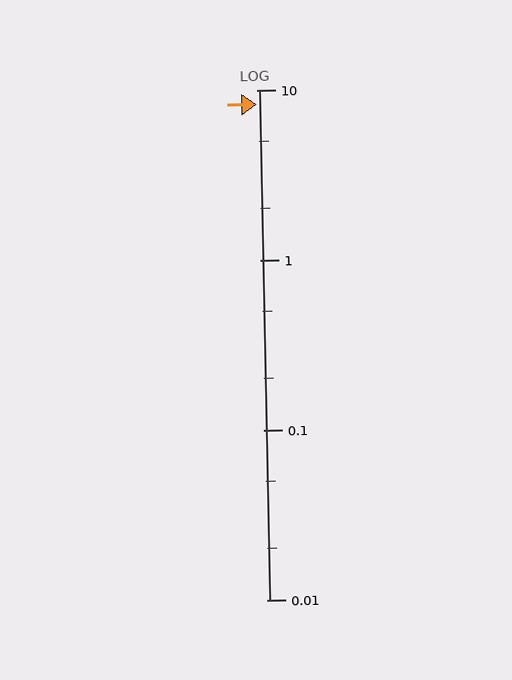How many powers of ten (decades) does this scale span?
The scale spans 3 decades, from 0.01 to 10.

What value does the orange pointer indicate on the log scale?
The pointer indicates approximately 8.2.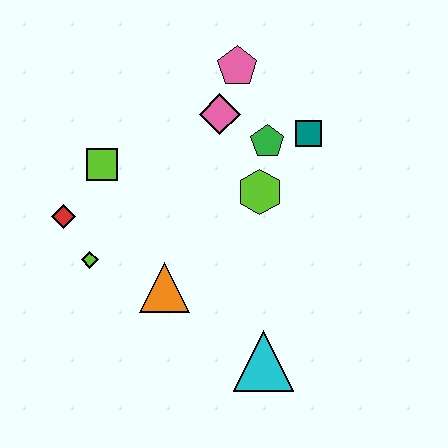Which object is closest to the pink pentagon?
The pink diamond is closest to the pink pentagon.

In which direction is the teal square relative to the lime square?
The teal square is to the right of the lime square.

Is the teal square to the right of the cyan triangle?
Yes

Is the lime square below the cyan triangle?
No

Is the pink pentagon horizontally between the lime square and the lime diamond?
No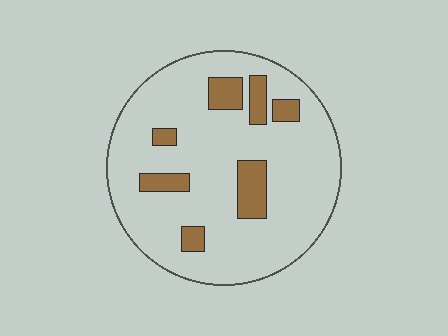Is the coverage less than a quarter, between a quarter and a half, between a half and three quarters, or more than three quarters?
Less than a quarter.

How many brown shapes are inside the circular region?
7.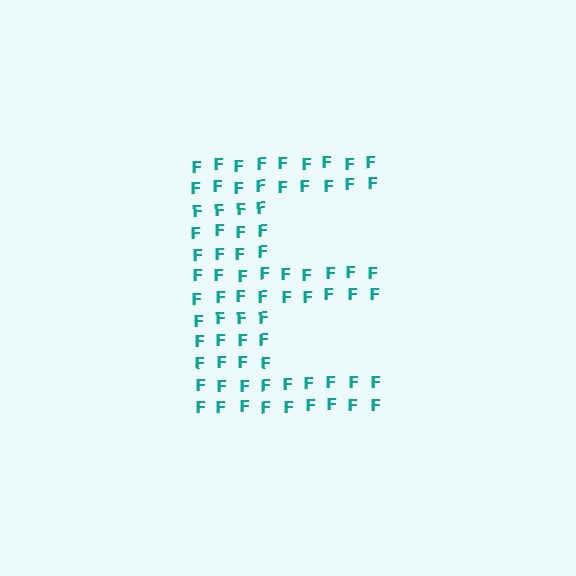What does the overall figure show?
The overall figure shows the letter E.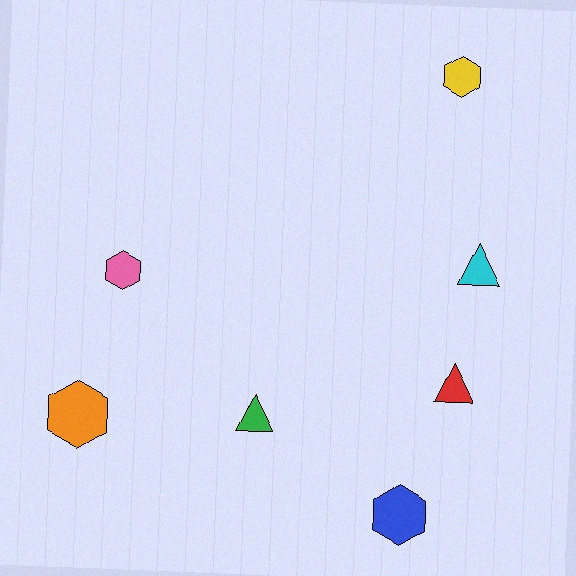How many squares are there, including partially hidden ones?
There are no squares.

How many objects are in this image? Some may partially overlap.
There are 7 objects.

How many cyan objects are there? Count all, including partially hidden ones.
There is 1 cyan object.